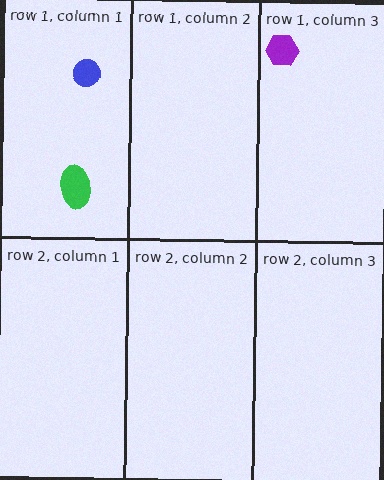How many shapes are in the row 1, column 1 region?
2.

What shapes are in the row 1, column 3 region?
The purple hexagon.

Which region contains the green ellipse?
The row 1, column 1 region.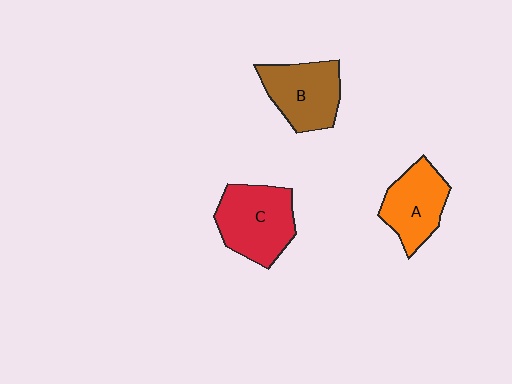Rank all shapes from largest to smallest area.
From largest to smallest: C (red), B (brown), A (orange).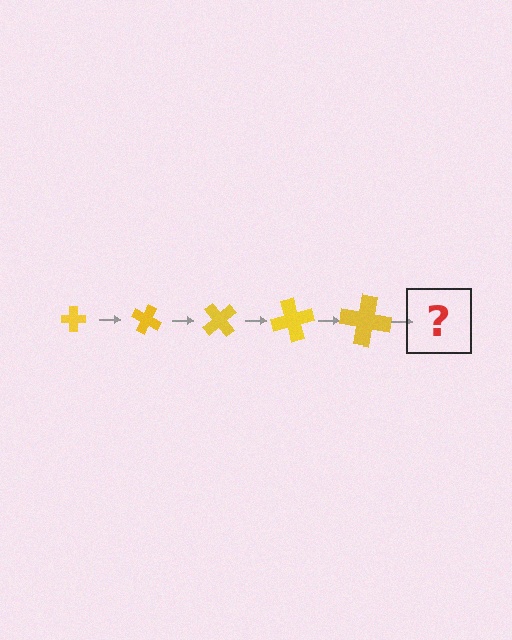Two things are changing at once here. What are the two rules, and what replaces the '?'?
The two rules are that the cross grows larger each step and it rotates 25 degrees each step. The '?' should be a cross, larger than the previous one and rotated 125 degrees from the start.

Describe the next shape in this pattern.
It should be a cross, larger than the previous one and rotated 125 degrees from the start.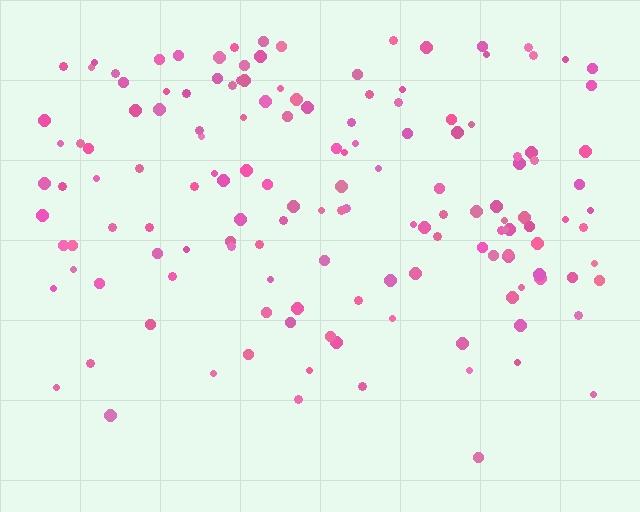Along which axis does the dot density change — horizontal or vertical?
Vertical.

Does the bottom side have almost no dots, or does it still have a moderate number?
Still a moderate number, just noticeably fewer than the top.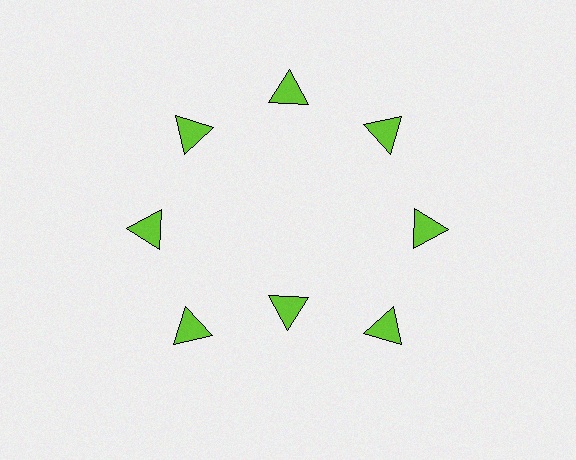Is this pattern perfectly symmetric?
No. The 8 lime triangles are arranged in a ring, but one element near the 6 o'clock position is pulled inward toward the center, breaking the 8-fold rotational symmetry.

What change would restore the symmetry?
The symmetry would be restored by moving it outward, back onto the ring so that all 8 triangles sit at equal angles and equal distance from the center.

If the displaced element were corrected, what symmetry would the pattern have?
It would have 8-fold rotational symmetry — the pattern would map onto itself every 45 degrees.